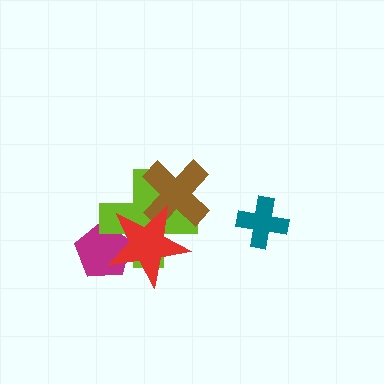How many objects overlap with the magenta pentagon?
2 objects overlap with the magenta pentagon.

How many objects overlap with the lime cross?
3 objects overlap with the lime cross.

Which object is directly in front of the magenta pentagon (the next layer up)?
The lime cross is directly in front of the magenta pentagon.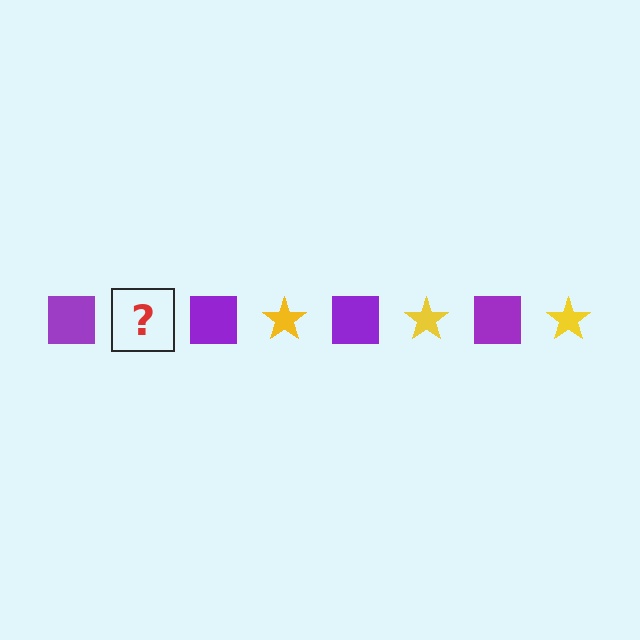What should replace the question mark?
The question mark should be replaced with a yellow star.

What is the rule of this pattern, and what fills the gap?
The rule is that the pattern alternates between purple square and yellow star. The gap should be filled with a yellow star.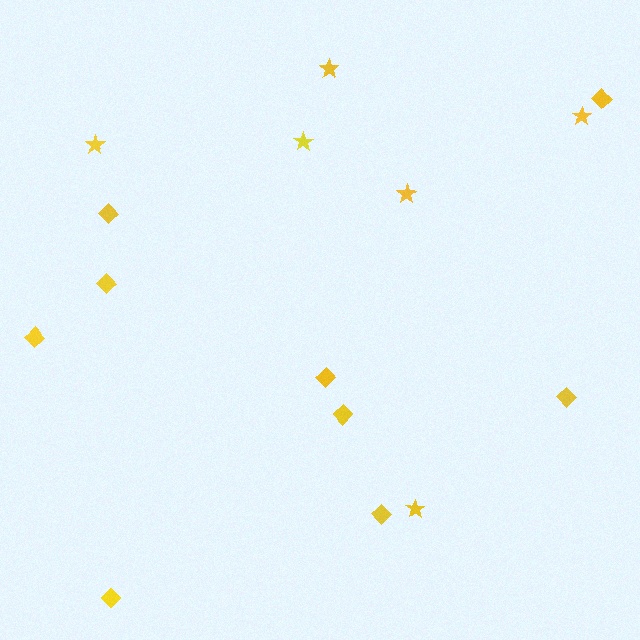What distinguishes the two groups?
There are 2 groups: one group of diamonds (9) and one group of stars (6).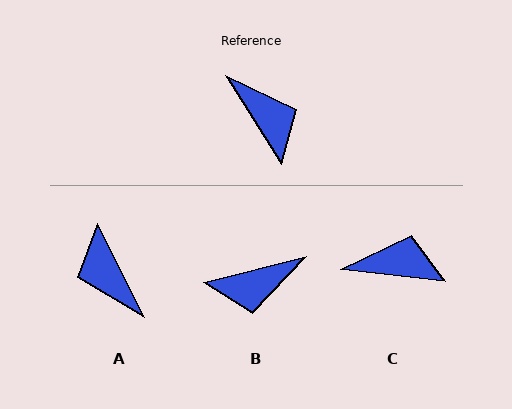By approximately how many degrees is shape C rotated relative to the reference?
Approximately 51 degrees counter-clockwise.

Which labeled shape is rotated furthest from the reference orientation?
A, about 175 degrees away.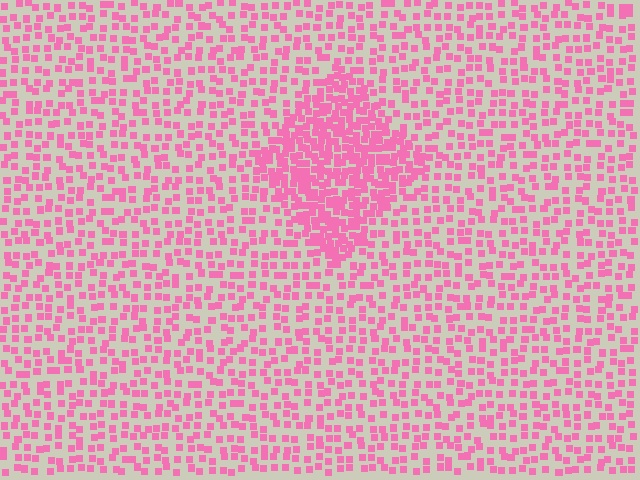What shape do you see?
I see a diamond.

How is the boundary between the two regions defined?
The boundary is defined by a change in element density (approximately 2.2x ratio). All elements are the same color, size, and shape.